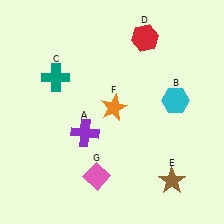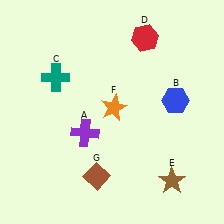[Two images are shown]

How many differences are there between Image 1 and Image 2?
There are 2 differences between the two images.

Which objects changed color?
B changed from cyan to blue. G changed from pink to brown.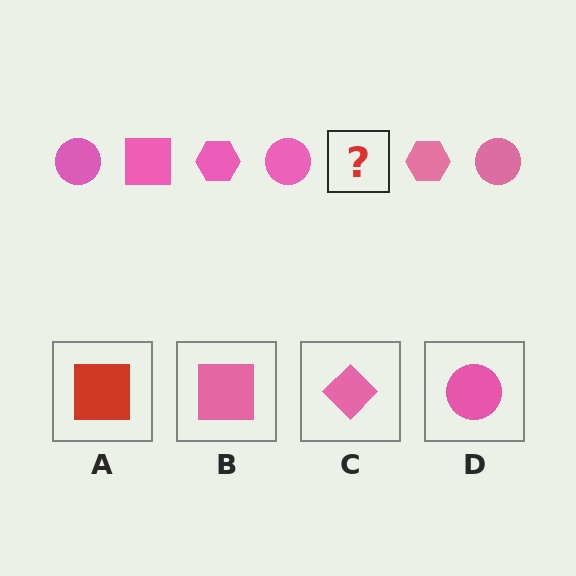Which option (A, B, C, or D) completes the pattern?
B.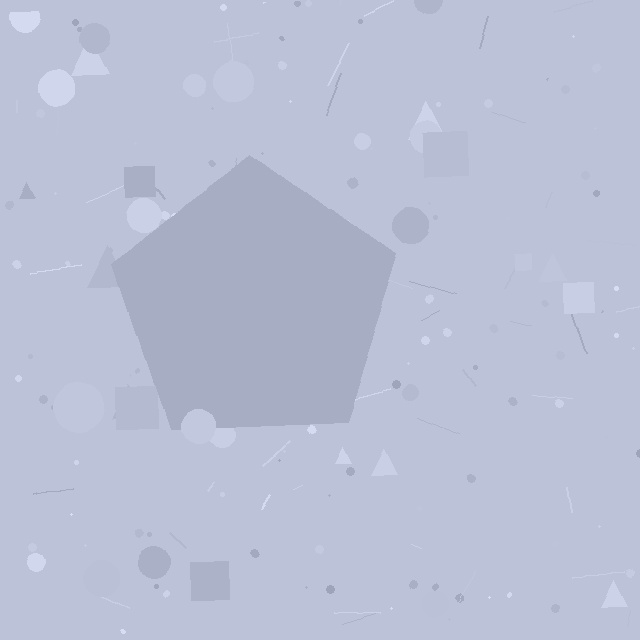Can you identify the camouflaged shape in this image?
The camouflaged shape is a pentagon.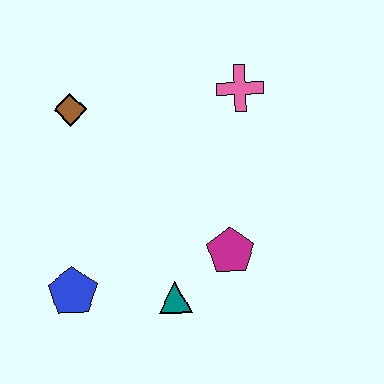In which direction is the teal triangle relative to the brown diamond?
The teal triangle is below the brown diamond.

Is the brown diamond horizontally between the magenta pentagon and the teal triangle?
No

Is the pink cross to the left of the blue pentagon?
No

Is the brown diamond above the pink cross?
No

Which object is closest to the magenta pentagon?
The teal triangle is closest to the magenta pentagon.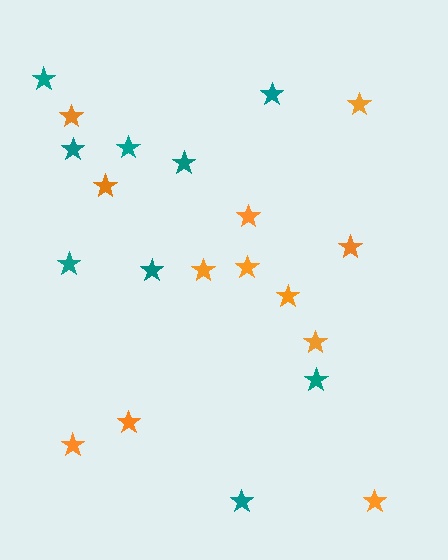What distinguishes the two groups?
There are 2 groups: one group of orange stars (12) and one group of teal stars (9).